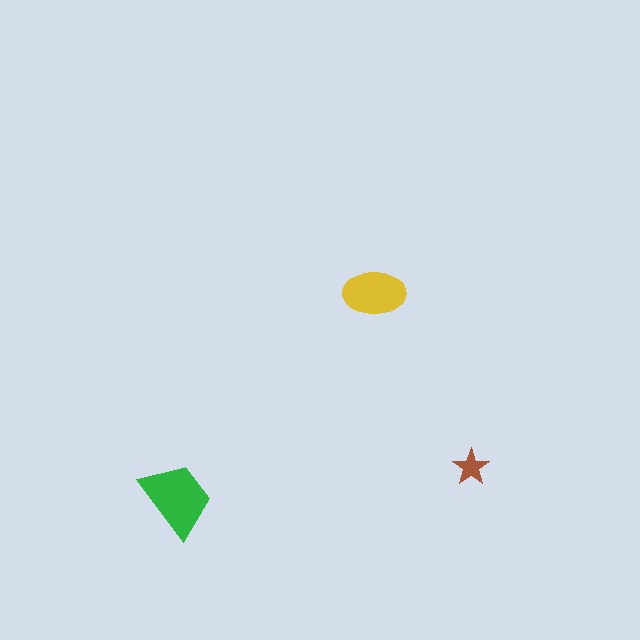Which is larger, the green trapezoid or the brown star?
The green trapezoid.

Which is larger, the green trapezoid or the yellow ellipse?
The green trapezoid.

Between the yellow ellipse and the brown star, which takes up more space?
The yellow ellipse.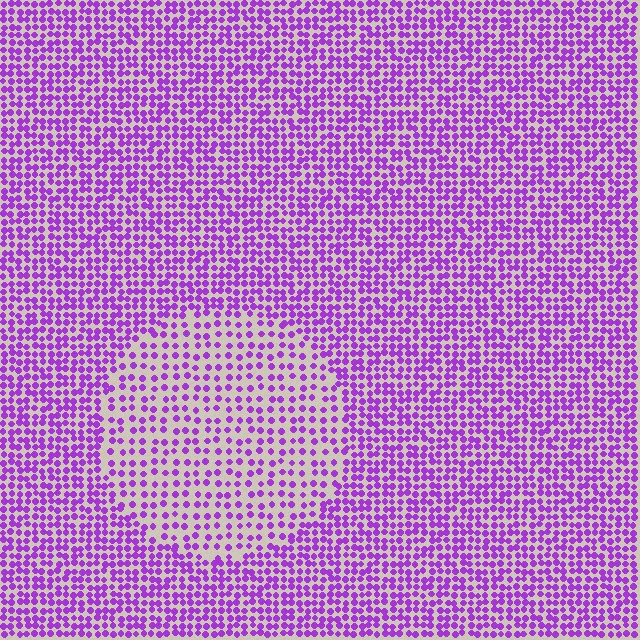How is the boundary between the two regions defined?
The boundary is defined by a change in element density (approximately 1.9x ratio). All elements are the same color, size, and shape.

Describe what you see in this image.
The image contains small purple elements arranged at two different densities. A circle-shaped region is visible where the elements are less densely packed than the surrounding area.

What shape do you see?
I see a circle.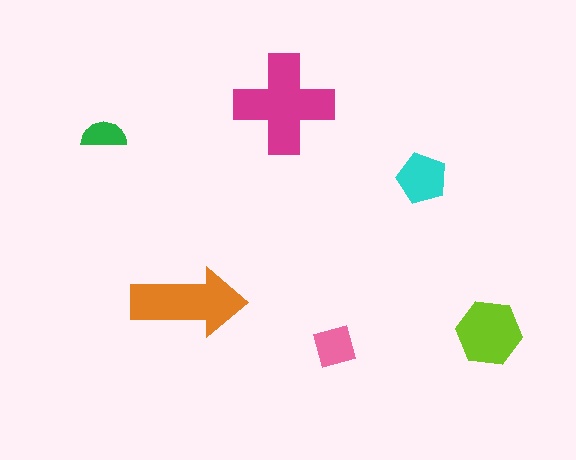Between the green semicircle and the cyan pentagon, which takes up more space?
The cyan pentagon.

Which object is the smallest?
The green semicircle.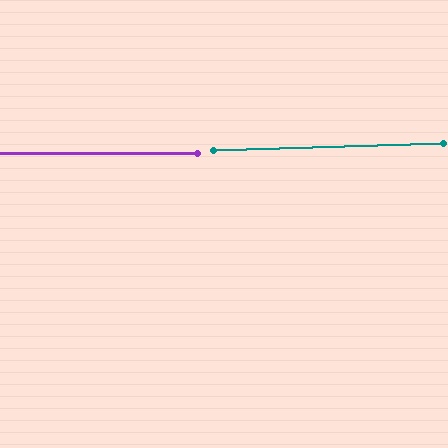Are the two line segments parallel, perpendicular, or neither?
Parallel — their directions differ by only 1.5°.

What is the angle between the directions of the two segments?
Approximately 2 degrees.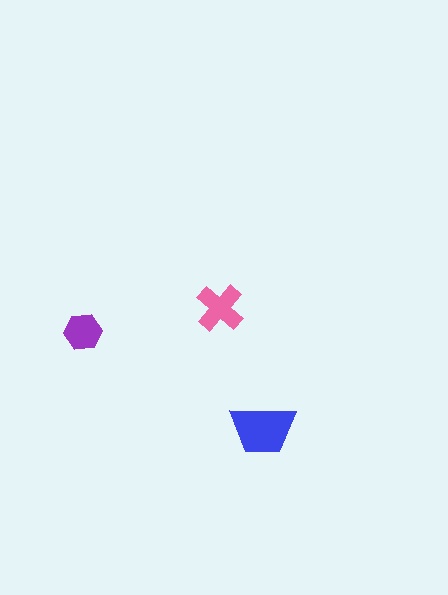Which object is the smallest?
The purple hexagon.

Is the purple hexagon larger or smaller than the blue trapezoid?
Smaller.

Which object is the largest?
The blue trapezoid.